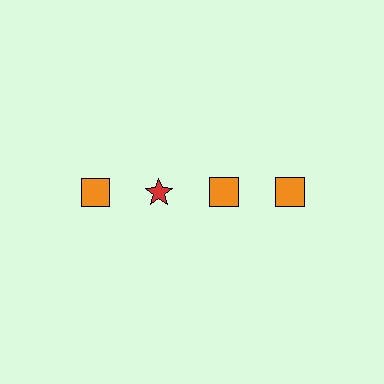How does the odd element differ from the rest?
It differs in both color (red instead of orange) and shape (star instead of square).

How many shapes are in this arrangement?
There are 4 shapes arranged in a grid pattern.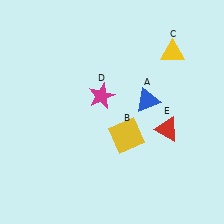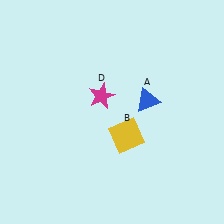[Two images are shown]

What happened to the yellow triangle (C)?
The yellow triangle (C) was removed in Image 2. It was in the top-right area of Image 1.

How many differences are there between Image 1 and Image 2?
There are 2 differences between the two images.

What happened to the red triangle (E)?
The red triangle (E) was removed in Image 2. It was in the bottom-right area of Image 1.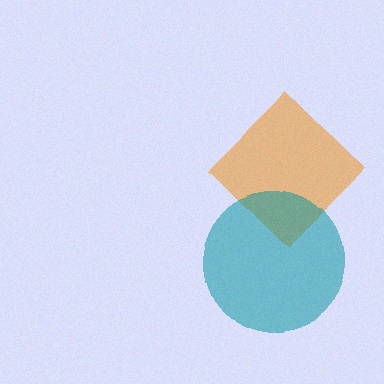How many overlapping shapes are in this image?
There are 2 overlapping shapes in the image.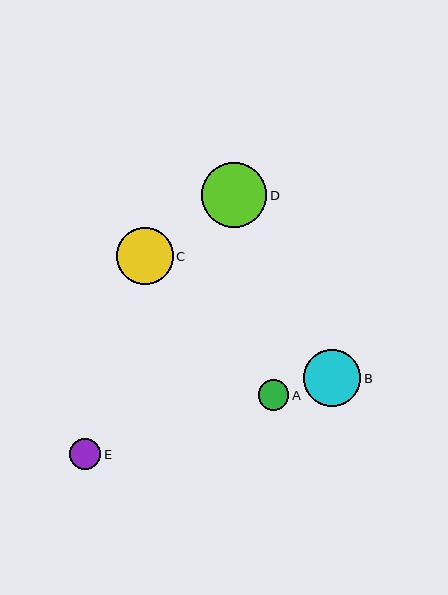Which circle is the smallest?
Circle A is the smallest with a size of approximately 31 pixels.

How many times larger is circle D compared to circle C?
Circle D is approximately 1.1 times the size of circle C.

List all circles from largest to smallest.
From largest to smallest: D, B, C, E, A.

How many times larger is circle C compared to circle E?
Circle C is approximately 1.8 times the size of circle E.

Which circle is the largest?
Circle D is the largest with a size of approximately 65 pixels.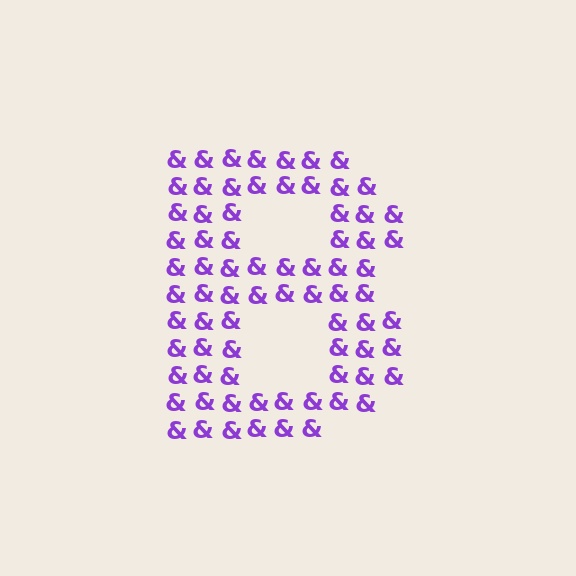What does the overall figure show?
The overall figure shows the letter B.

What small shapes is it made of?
It is made of small ampersands.